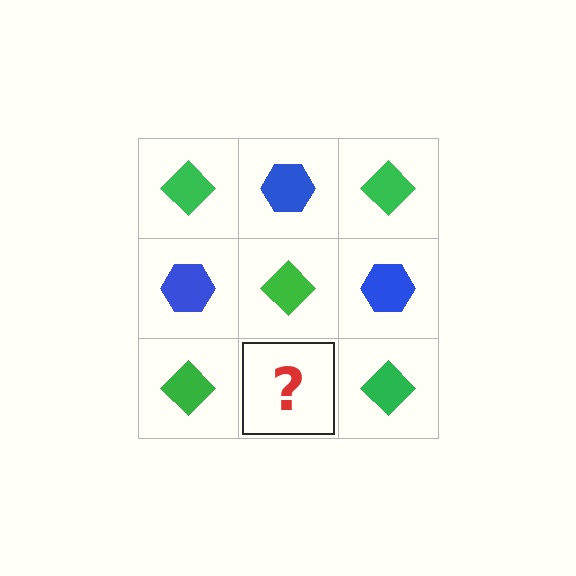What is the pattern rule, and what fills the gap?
The rule is that it alternates green diamond and blue hexagon in a checkerboard pattern. The gap should be filled with a blue hexagon.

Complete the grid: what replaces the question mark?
The question mark should be replaced with a blue hexagon.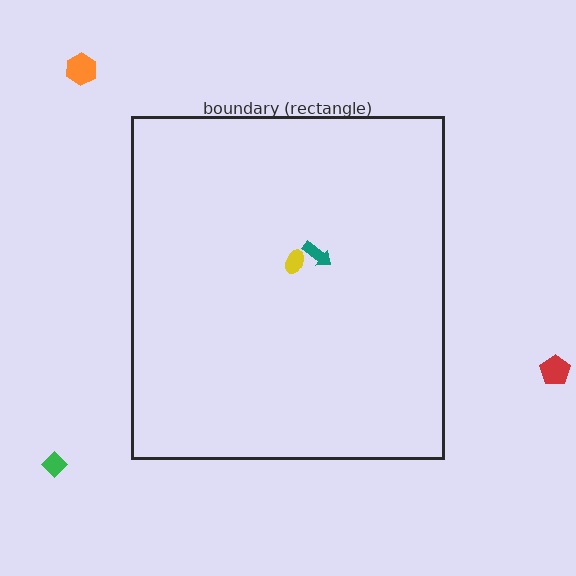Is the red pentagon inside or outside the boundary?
Outside.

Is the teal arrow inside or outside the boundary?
Inside.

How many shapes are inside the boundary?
2 inside, 3 outside.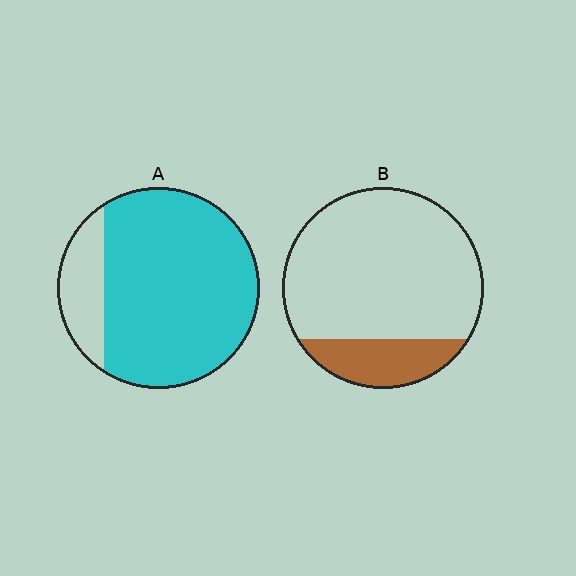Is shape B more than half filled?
No.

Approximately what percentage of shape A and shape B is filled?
A is approximately 80% and B is approximately 20%.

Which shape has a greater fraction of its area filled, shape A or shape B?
Shape A.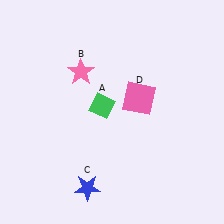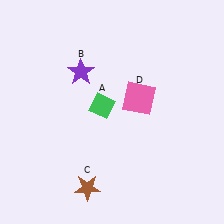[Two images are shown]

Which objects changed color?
B changed from pink to purple. C changed from blue to brown.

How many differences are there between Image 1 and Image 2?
There are 2 differences between the two images.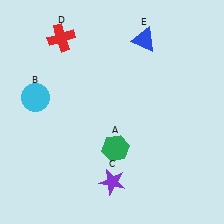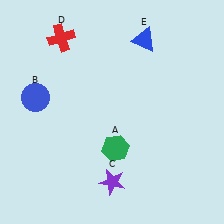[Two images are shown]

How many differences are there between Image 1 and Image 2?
There is 1 difference between the two images.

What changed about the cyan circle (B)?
In Image 1, B is cyan. In Image 2, it changed to blue.